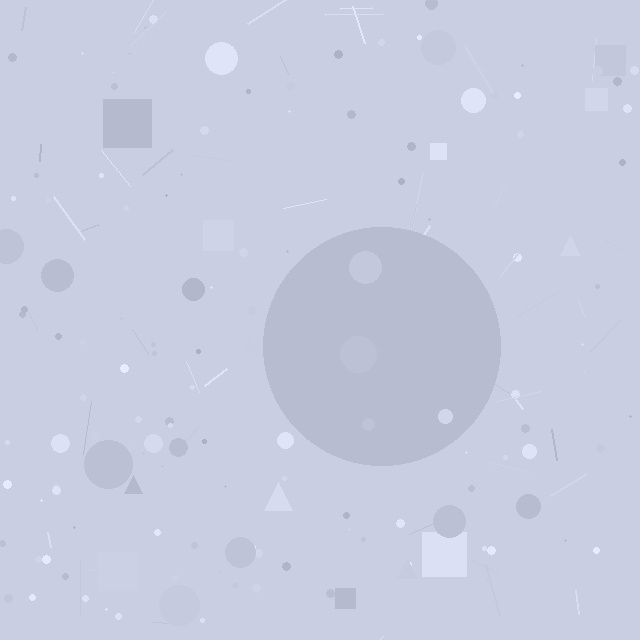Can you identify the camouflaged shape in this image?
The camouflaged shape is a circle.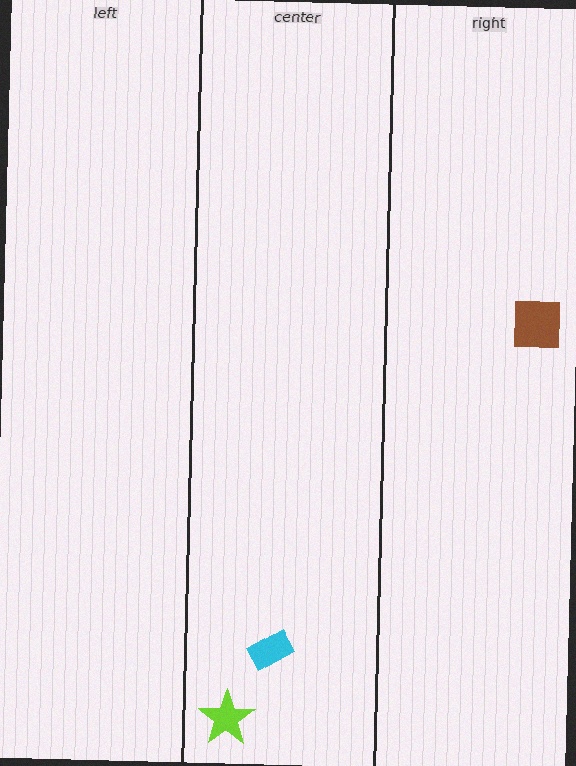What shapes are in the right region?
The brown square.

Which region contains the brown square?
The right region.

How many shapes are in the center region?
2.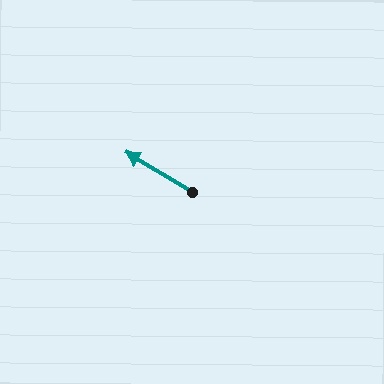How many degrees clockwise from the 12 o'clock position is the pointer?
Approximately 301 degrees.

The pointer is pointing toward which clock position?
Roughly 10 o'clock.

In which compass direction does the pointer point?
Northwest.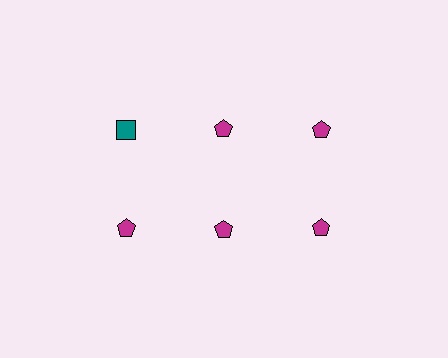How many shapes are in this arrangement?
There are 6 shapes arranged in a grid pattern.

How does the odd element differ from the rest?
It differs in both color (teal instead of magenta) and shape (square instead of pentagon).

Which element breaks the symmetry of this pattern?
The teal square in the top row, leftmost column breaks the symmetry. All other shapes are magenta pentagons.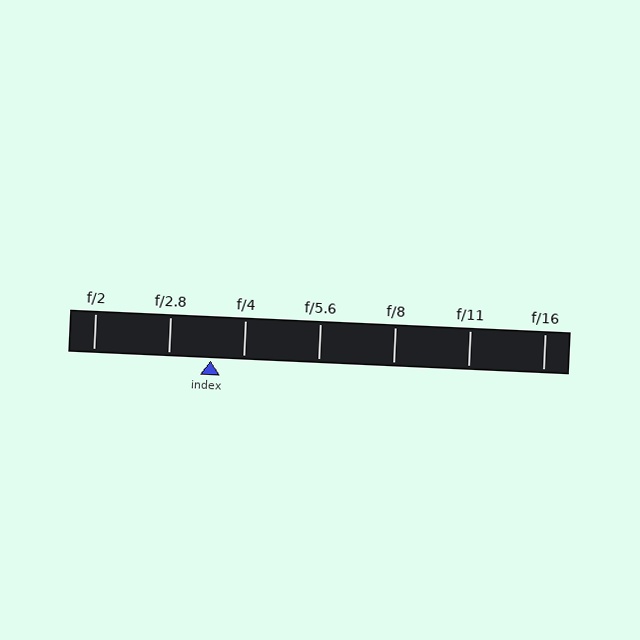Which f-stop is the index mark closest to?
The index mark is closest to f/4.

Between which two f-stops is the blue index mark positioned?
The index mark is between f/2.8 and f/4.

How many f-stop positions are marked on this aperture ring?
There are 7 f-stop positions marked.